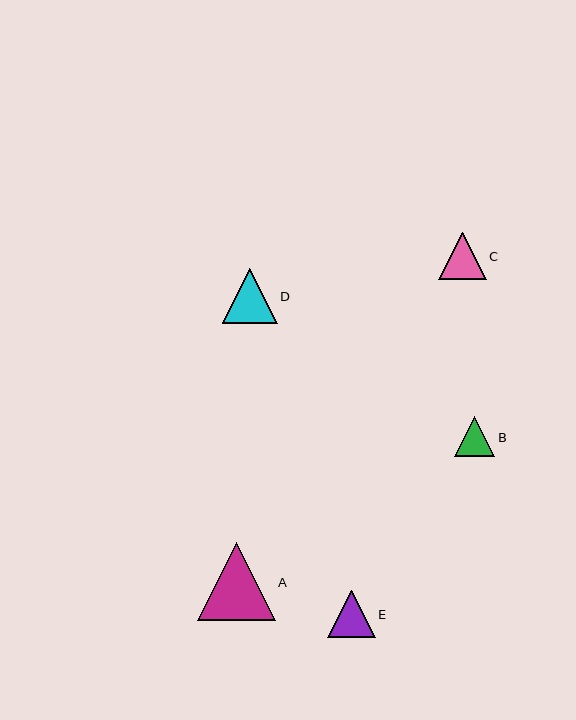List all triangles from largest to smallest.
From largest to smallest: A, D, E, C, B.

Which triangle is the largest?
Triangle A is the largest with a size of approximately 78 pixels.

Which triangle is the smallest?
Triangle B is the smallest with a size of approximately 40 pixels.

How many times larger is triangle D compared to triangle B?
Triangle D is approximately 1.4 times the size of triangle B.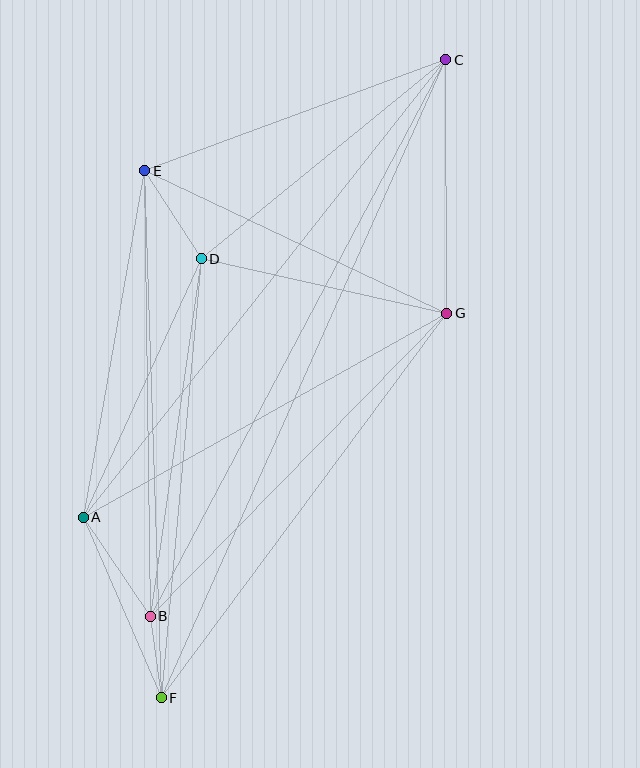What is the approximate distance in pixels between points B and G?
The distance between B and G is approximately 424 pixels.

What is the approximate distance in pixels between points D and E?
The distance between D and E is approximately 104 pixels.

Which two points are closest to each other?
Points B and F are closest to each other.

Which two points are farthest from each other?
Points C and F are farthest from each other.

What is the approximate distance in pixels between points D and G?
The distance between D and G is approximately 252 pixels.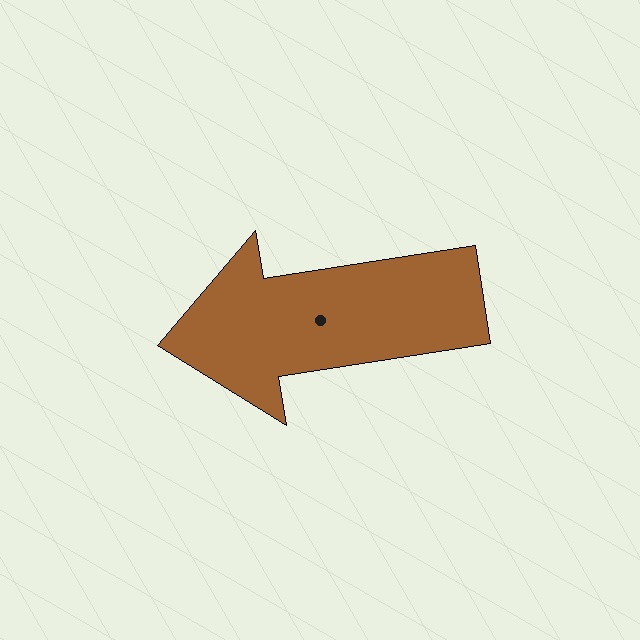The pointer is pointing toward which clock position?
Roughly 9 o'clock.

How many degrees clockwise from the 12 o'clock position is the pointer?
Approximately 261 degrees.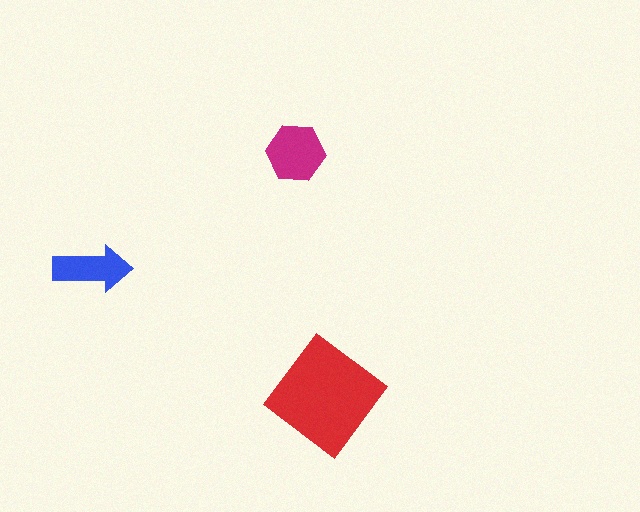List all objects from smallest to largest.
The blue arrow, the magenta hexagon, the red diamond.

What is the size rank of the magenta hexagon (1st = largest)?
2nd.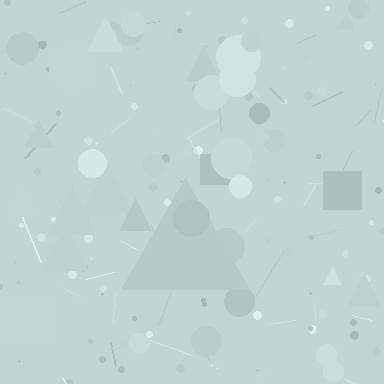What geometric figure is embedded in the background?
A triangle is embedded in the background.